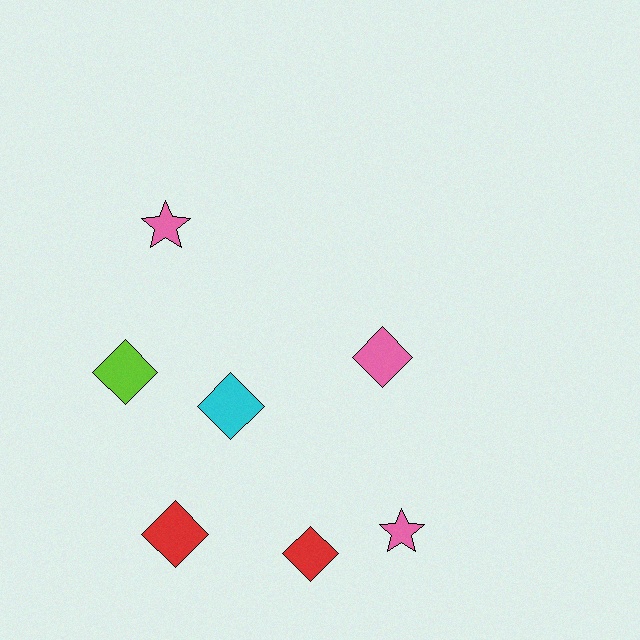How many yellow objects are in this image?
There are no yellow objects.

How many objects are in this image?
There are 7 objects.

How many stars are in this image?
There are 2 stars.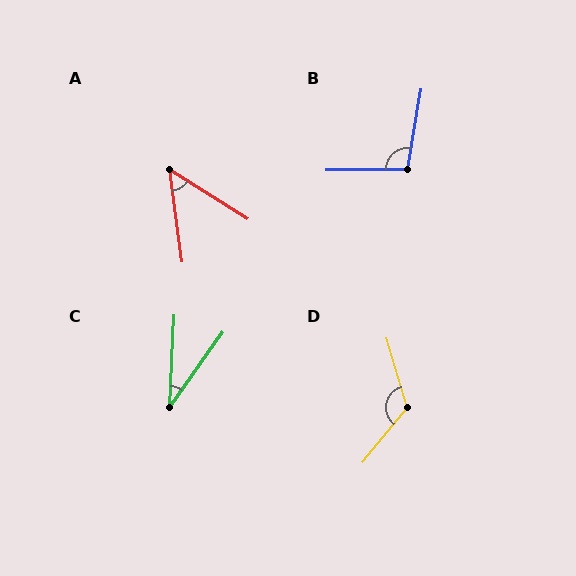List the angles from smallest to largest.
C (32°), A (50°), B (100°), D (125°).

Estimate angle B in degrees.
Approximately 100 degrees.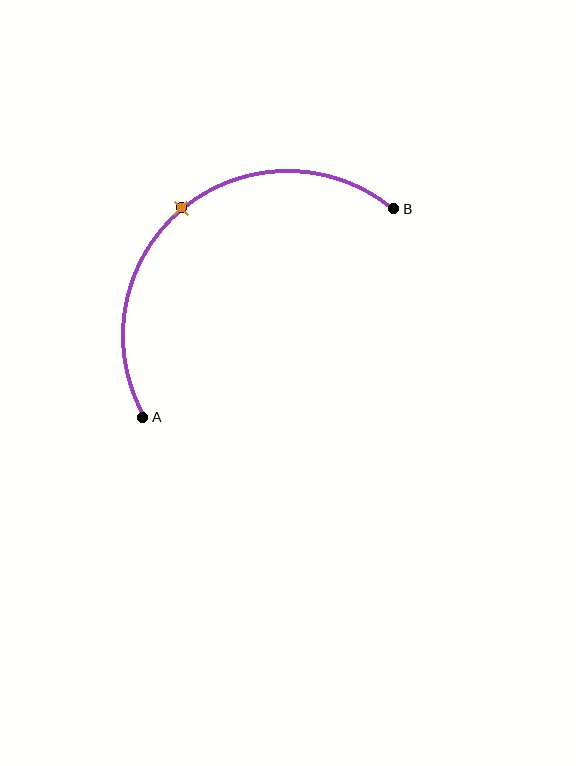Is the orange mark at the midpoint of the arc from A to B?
Yes. The orange mark lies on the arc at equal arc-length from both A and B — it is the arc midpoint.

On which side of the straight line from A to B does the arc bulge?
The arc bulges above and to the left of the straight line connecting A and B.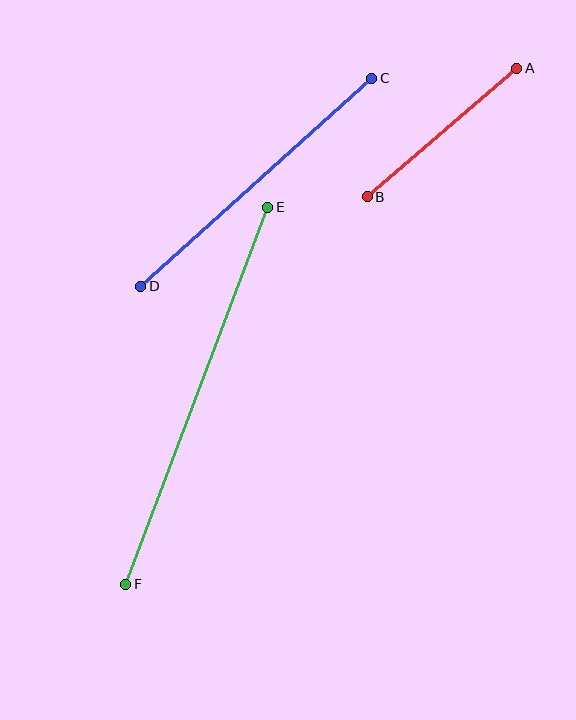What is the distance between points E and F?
The distance is approximately 403 pixels.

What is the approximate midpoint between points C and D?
The midpoint is at approximately (256, 182) pixels.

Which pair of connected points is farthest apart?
Points E and F are farthest apart.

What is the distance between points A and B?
The distance is approximately 197 pixels.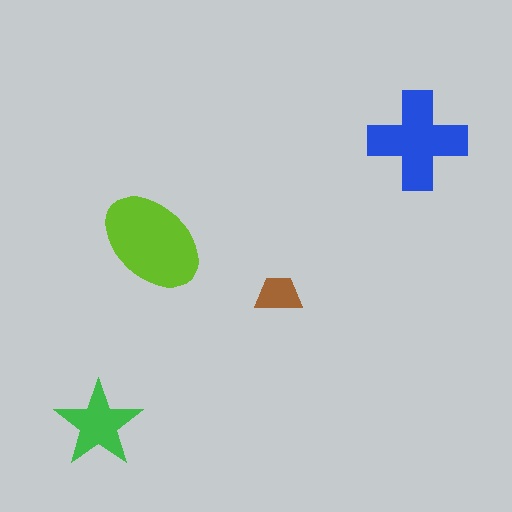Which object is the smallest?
The brown trapezoid.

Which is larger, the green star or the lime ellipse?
The lime ellipse.